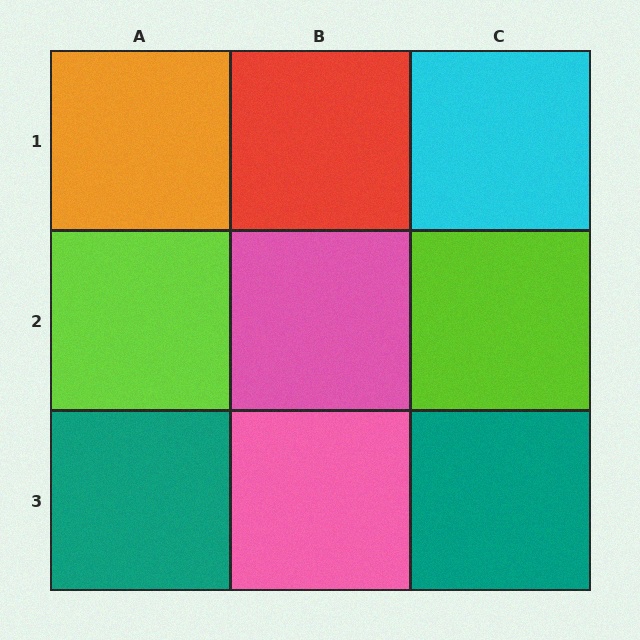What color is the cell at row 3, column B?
Pink.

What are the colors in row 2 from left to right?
Lime, pink, lime.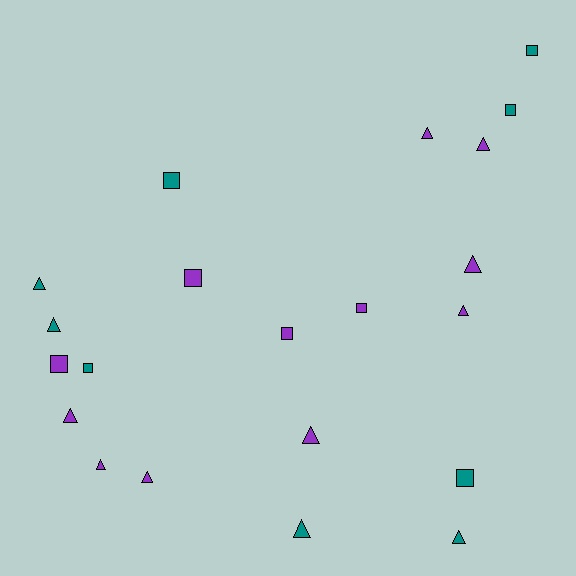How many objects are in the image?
There are 21 objects.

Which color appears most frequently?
Purple, with 12 objects.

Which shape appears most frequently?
Triangle, with 12 objects.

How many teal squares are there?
There are 5 teal squares.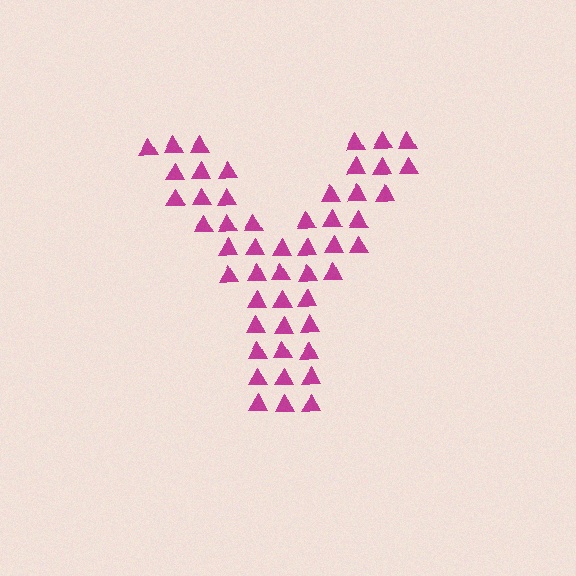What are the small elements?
The small elements are triangles.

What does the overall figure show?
The overall figure shows the letter Y.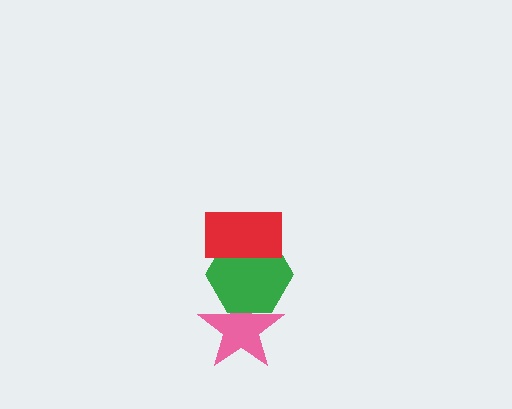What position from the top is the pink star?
The pink star is 3rd from the top.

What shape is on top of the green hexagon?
The red rectangle is on top of the green hexagon.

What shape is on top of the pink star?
The green hexagon is on top of the pink star.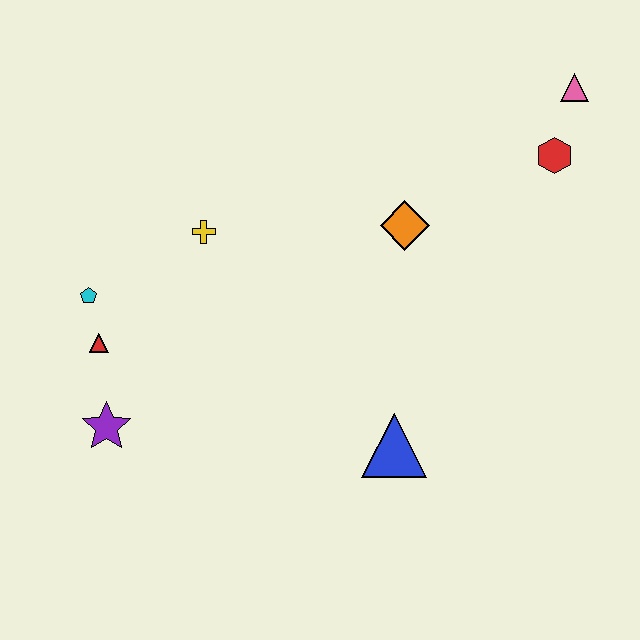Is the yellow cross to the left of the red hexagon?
Yes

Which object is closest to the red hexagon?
The pink triangle is closest to the red hexagon.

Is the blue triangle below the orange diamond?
Yes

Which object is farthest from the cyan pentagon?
The pink triangle is farthest from the cyan pentagon.